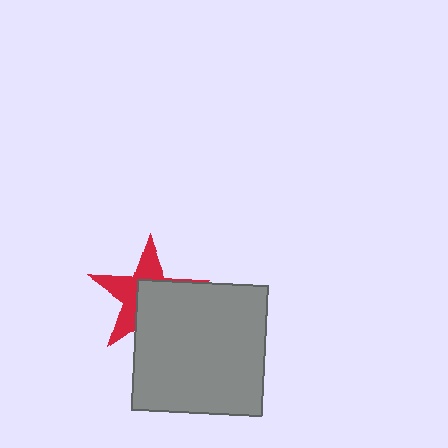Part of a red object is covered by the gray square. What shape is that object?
It is a star.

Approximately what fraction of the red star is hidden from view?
Roughly 52% of the red star is hidden behind the gray square.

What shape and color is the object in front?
The object in front is a gray square.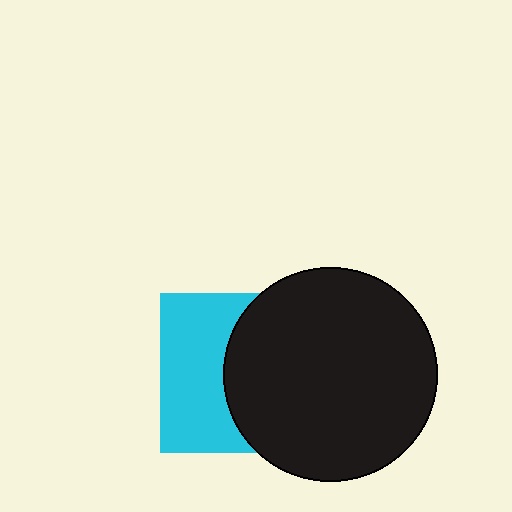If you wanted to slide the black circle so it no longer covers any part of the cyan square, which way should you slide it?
Slide it right — that is the most direct way to separate the two shapes.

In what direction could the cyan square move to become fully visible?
The cyan square could move left. That would shift it out from behind the black circle entirely.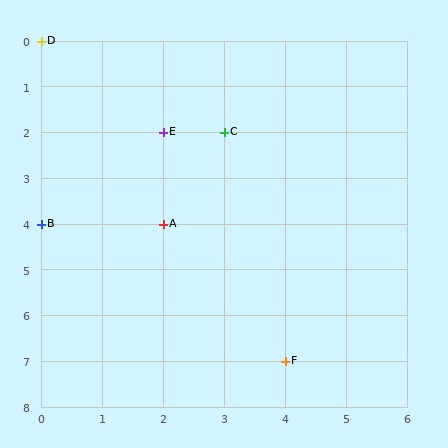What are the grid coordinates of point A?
Point A is at grid coordinates (2, 4).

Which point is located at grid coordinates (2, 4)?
Point A is at (2, 4).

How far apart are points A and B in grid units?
Points A and B are 2 columns apart.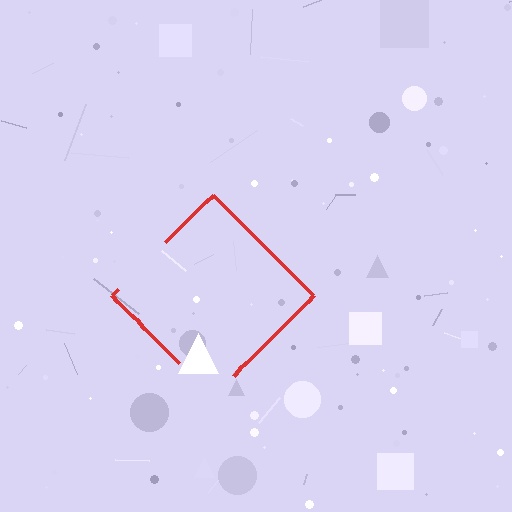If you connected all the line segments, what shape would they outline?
They would outline a diamond.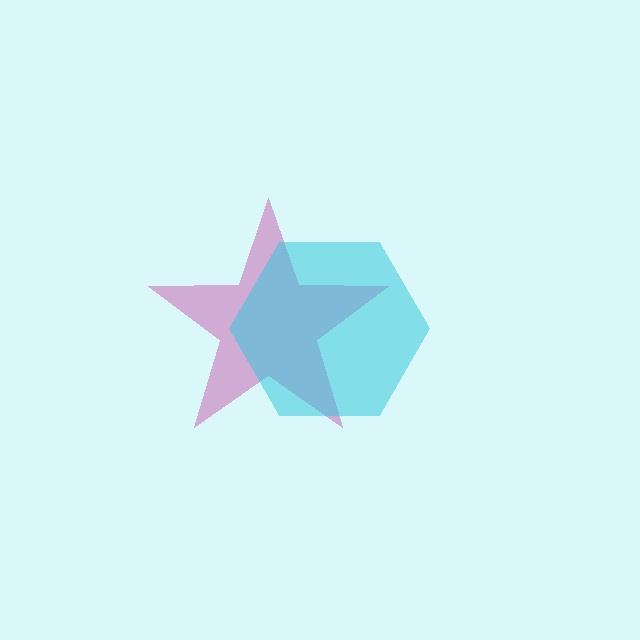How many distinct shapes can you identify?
There are 2 distinct shapes: a magenta star, a cyan hexagon.